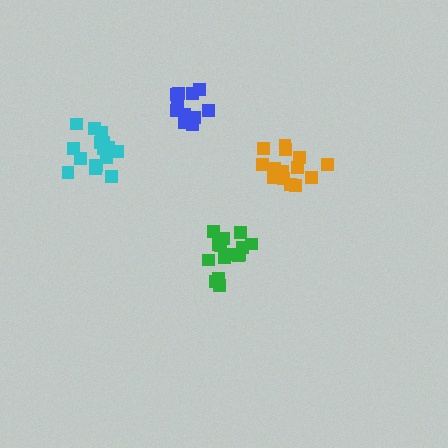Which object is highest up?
The blue cluster is topmost.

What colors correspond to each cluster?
The clusters are colored: green, cyan, blue, orange.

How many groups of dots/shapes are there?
There are 4 groups.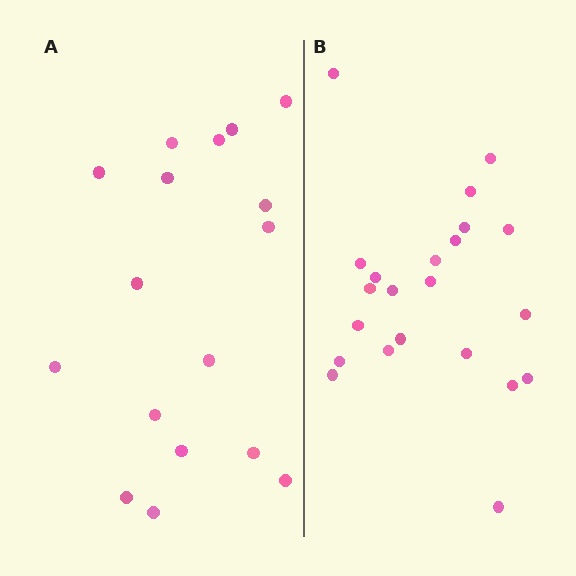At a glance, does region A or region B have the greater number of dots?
Region B (the right region) has more dots.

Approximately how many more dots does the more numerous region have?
Region B has about 5 more dots than region A.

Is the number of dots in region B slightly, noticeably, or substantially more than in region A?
Region B has noticeably more, but not dramatically so. The ratio is roughly 1.3 to 1.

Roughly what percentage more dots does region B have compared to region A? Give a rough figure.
About 30% more.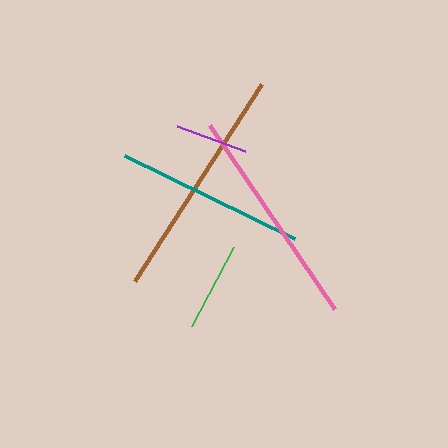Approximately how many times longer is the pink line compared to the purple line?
The pink line is approximately 3.0 times the length of the purple line.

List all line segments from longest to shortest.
From longest to shortest: brown, pink, teal, green, purple.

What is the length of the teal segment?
The teal segment is approximately 190 pixels long.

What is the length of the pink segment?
The pink segment is approximately 222 pixels long.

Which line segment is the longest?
The brown line is the longest at approximately 235 pixels.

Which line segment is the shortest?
The purple line is the shortest at approximately 73 pixels.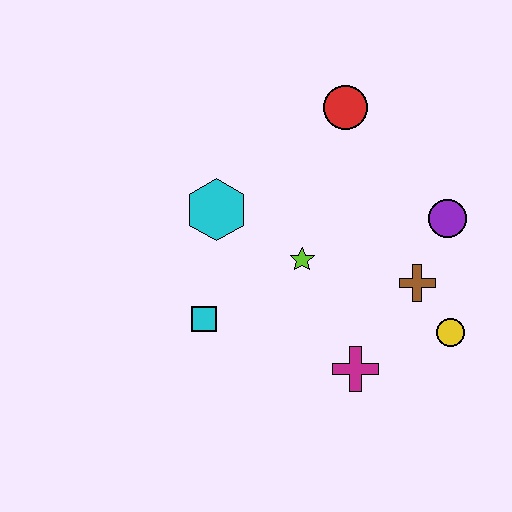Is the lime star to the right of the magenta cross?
No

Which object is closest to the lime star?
The cyan hexagon is closest to the lime star.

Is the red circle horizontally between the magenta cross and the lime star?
Yes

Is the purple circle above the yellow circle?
Yes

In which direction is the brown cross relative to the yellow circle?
The brown cross is above the yellow circle.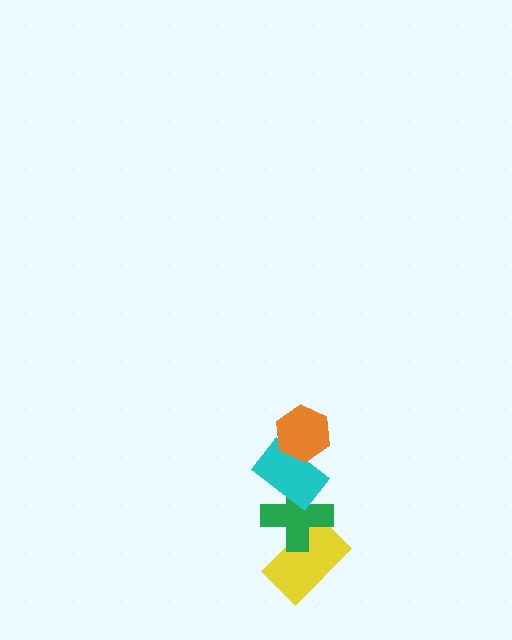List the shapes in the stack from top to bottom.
From top to bottom: the orange hexagon, the cyan rectangle, the green cross, the yellow rectangle.